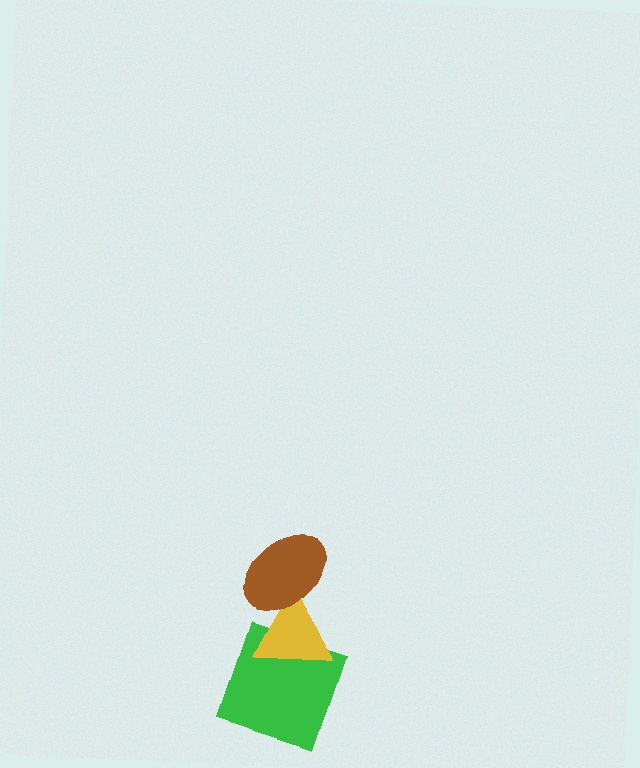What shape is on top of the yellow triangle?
The brown ellipse is on top of the yellow triangle.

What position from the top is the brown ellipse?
The brown ellipse is 1st from the top.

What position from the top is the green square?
The green square is 3rd from the top.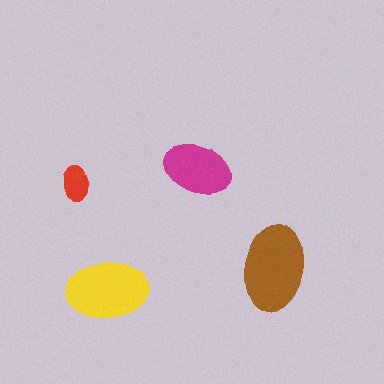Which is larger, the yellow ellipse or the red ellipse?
The yellow one.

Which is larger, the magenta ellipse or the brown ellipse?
The brown one.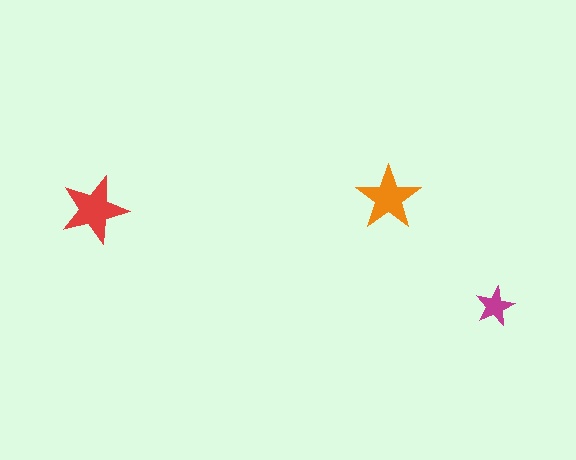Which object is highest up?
The orange star is topmost.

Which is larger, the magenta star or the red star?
The red one.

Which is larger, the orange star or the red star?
The red one.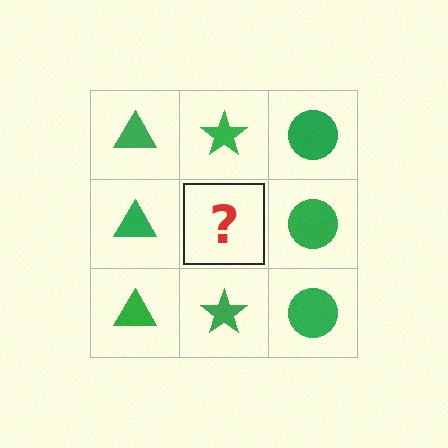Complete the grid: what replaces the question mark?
The question mark should be replaced with a green star.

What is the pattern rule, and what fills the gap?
The rule is that each column has a consistent shape. The gap should be filled with a green star.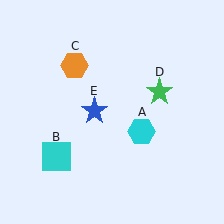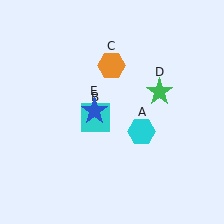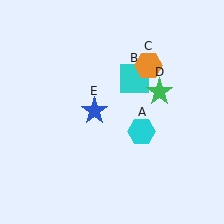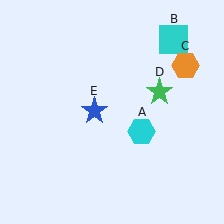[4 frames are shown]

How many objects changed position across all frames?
2 objects changed position: cyan square (object B), orange hexagon (object C).